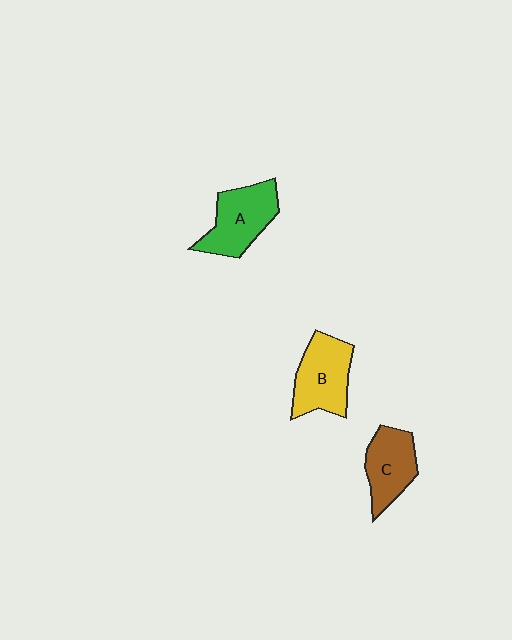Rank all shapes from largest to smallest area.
From largest to smallest: A (green), B (yellow), C (brown).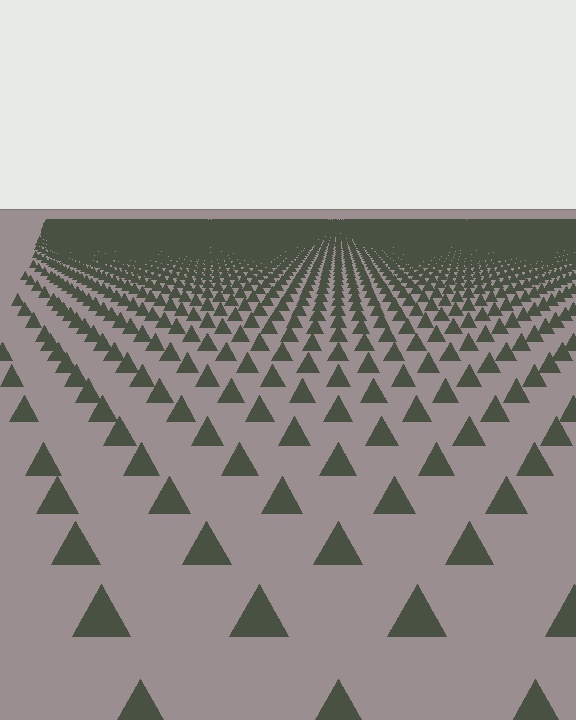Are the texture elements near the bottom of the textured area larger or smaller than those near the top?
Larger. Near the bottom, elements are closer to the viewer and appear at a bigger on-screen size.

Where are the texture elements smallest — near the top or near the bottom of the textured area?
Near the top.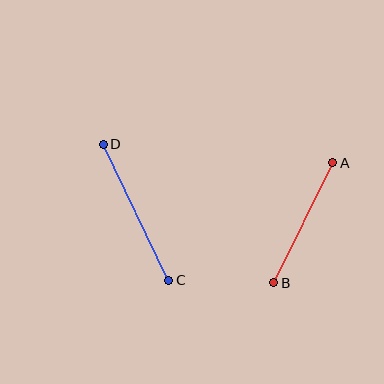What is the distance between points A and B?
The distance is approximately 134 pixels.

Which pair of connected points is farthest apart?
Points C and D are farthest apart.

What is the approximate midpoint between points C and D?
The midpoint is at approximately (136, 212) pixels.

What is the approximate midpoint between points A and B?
The midpoint is at approximately (303, 223) pixels.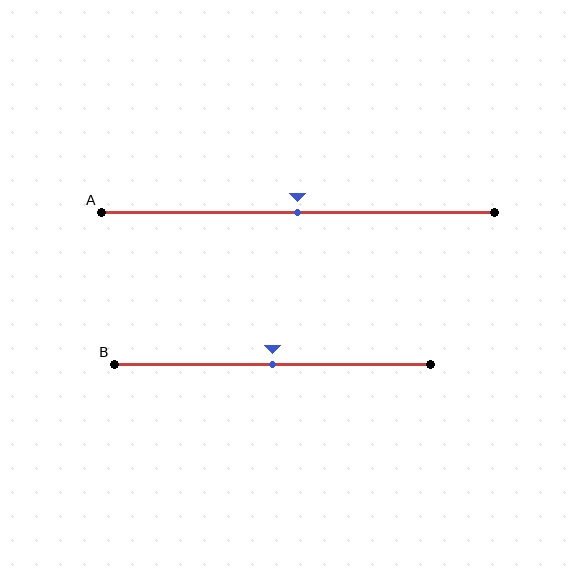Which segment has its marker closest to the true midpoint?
Segment A has its marker closest to the true midpoint.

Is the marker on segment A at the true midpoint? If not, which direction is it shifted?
Yes, the marker on segment A is at the true midpoint.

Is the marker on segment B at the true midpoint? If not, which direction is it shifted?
Yes, the marker on segment B is at the true midpoint.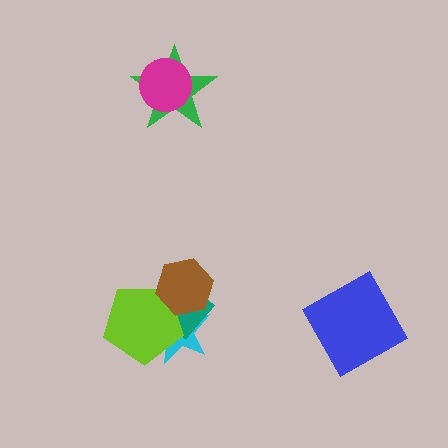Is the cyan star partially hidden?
Yes, it is partially covered by another shape.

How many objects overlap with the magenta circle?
1 object overlaps with the magenta circle.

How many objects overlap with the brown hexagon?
3 objects overlap with the brown hexagon.